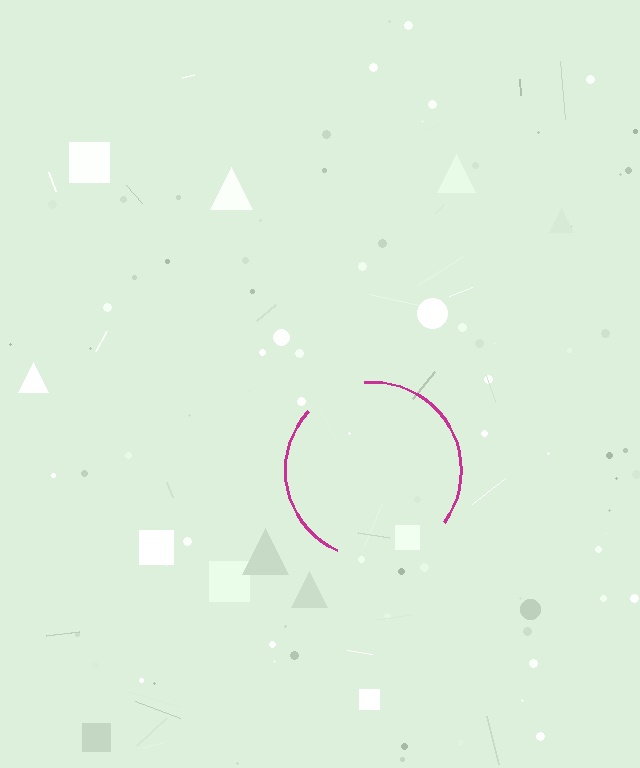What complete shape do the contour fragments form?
The contour fragments form a circle.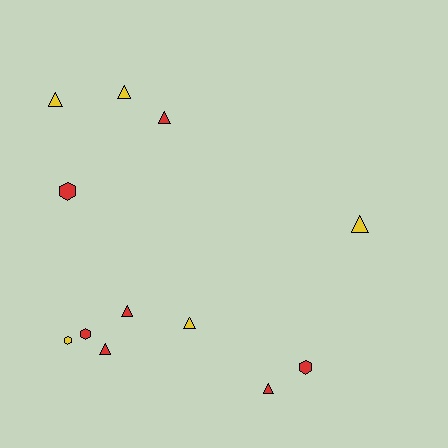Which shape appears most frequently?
Triangle, with 8 objects.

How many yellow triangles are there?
There are 4 yellow triangles.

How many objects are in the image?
There are 12 objects.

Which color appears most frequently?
Red, with 7 objects.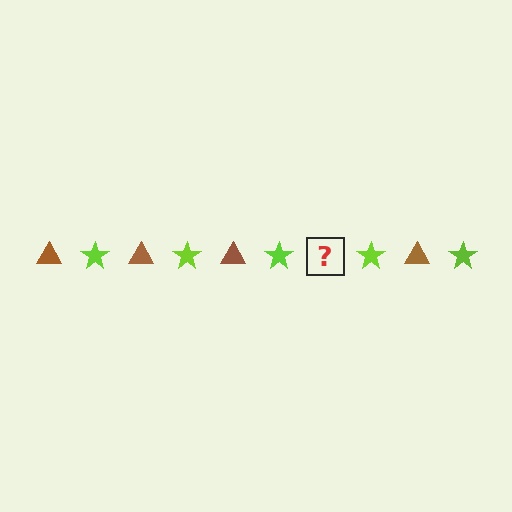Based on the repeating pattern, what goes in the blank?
The blank should be a brown triangle.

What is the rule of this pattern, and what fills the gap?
The rule is that the pattern alternates between brown triangle and lime star. The gap should be filled with a brown triangle.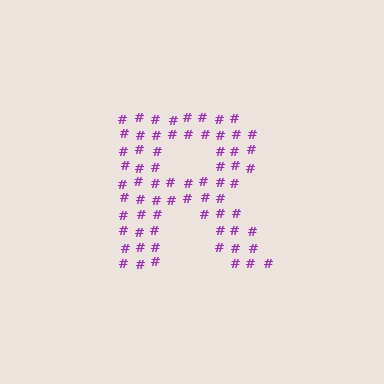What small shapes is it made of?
It is made of small hash symbols.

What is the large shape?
The large shape is the letter R.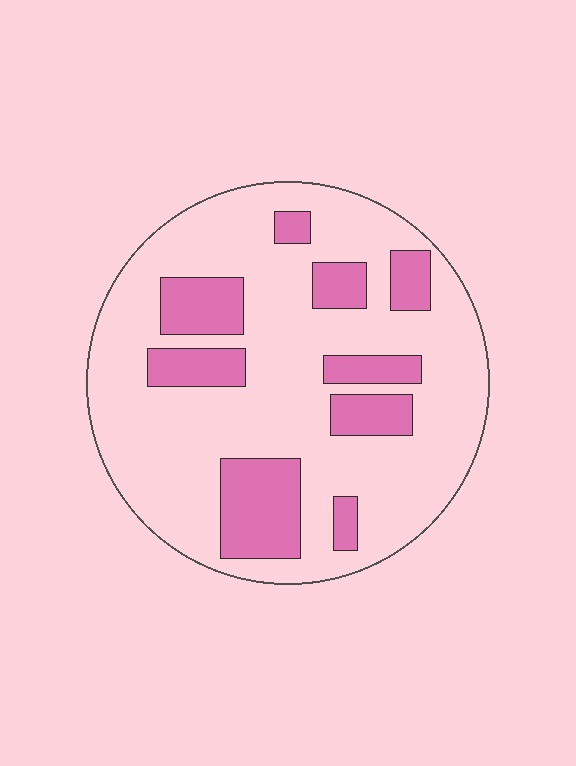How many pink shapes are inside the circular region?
9.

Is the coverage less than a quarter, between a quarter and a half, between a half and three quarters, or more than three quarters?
Less than a quarter.